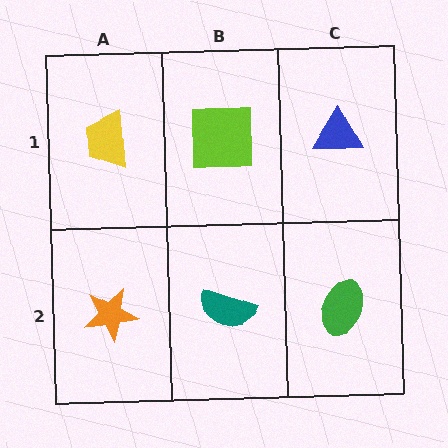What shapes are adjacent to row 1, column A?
An orange star (row 2, column A), a lime square (row 1, column B).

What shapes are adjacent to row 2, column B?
A lime square (row 1, column B), an orange star (row 2, column A), a green ellipse (row 2, column C).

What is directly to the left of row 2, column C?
A teal semicircle.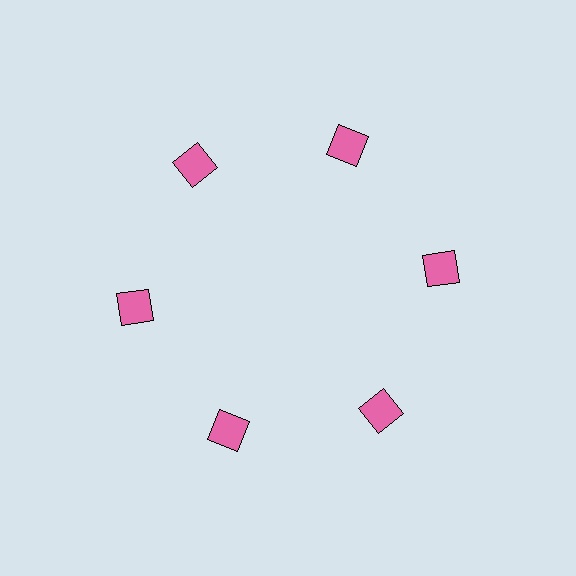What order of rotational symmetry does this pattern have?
This pattern has 6-fold rotational symmetry.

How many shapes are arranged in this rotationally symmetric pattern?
There are 6 shapes, arranged in 6 groups of 1.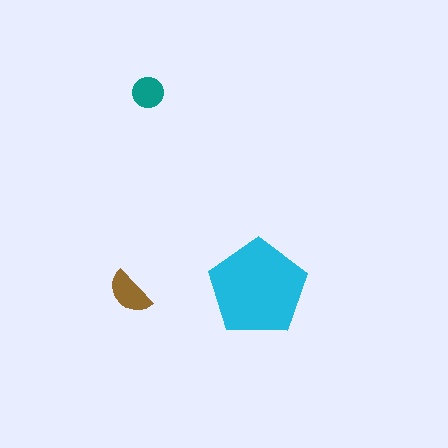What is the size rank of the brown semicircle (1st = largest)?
2nd.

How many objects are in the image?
There are 3 objects in the image.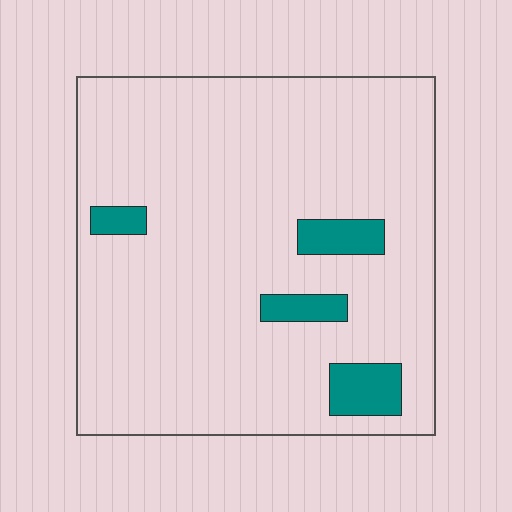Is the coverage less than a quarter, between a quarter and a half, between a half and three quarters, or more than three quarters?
Less than a quarter.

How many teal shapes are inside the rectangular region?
4.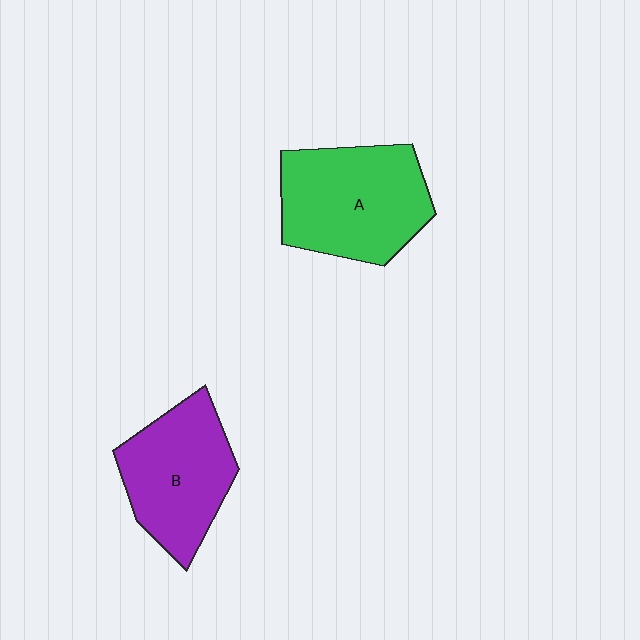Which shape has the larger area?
Shape A (green).